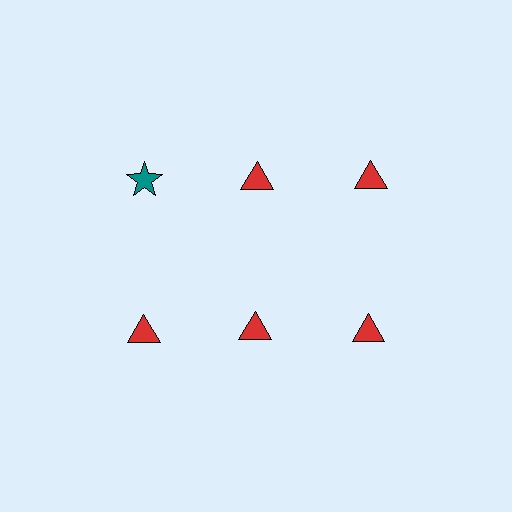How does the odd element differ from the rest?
It differs in both color (teal instead of red) and shape (star instead of triangle).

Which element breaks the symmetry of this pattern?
The teal star in the top row, leftmost column breaks the symmetry. All other shapes are red triangles.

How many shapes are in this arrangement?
There are 6 shapes arranged in a grid pattern.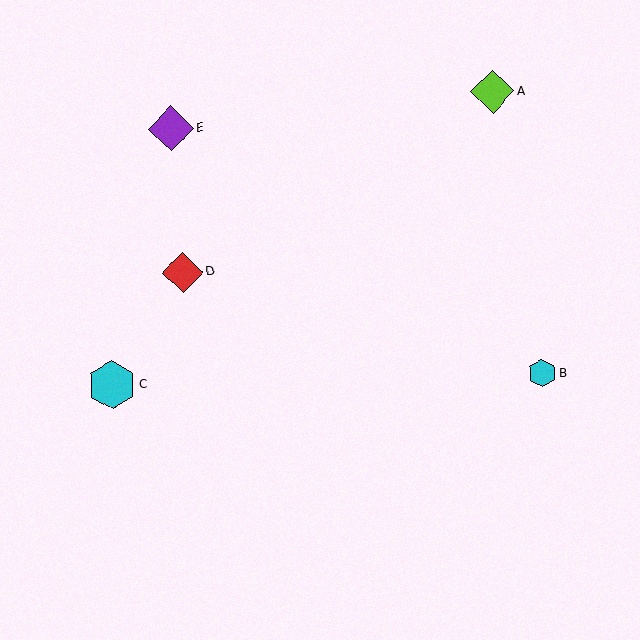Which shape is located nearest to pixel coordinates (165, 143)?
The purple diamond (labeled E) at (171, 128) is nearest to that location.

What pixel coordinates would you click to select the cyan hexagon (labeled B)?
Click at (542, 373) to select the cyan hexagon B.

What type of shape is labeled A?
Shape A is a lime diamond.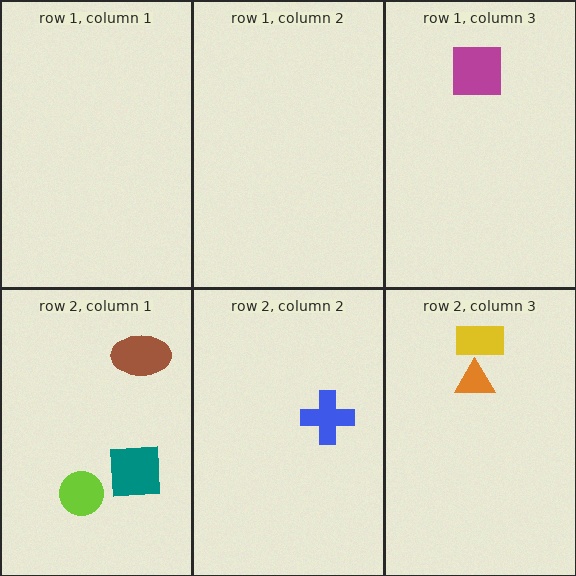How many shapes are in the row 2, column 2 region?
1.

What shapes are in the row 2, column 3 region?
The yellow rectangle, the orange triangle.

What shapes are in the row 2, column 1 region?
The brown ellipse, the teal square, the lime circle.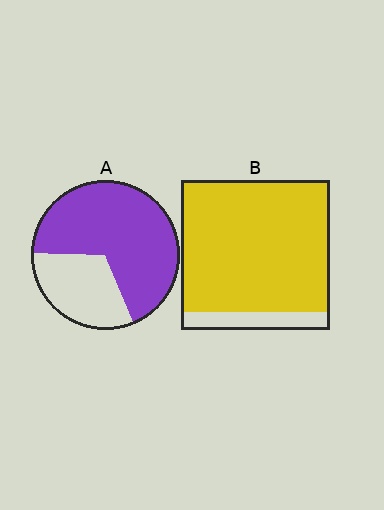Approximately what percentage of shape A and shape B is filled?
A is approximately 70% and B is approximately 90%.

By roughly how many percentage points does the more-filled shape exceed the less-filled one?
By roughly 20 percentage points (B over A).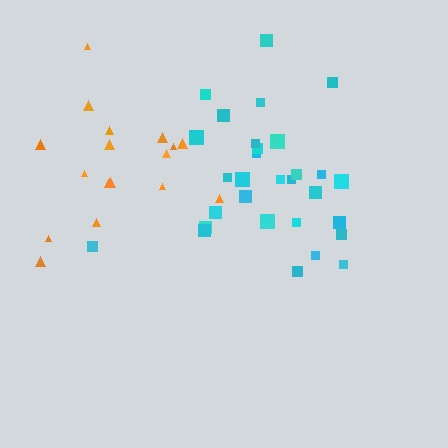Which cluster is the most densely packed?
Cyan.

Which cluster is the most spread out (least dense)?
Orange.